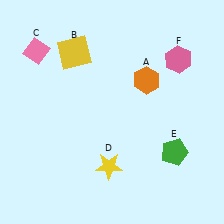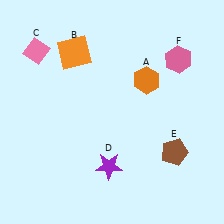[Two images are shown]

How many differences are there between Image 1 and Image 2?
There are 3 differences between the two images.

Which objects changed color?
B changed from yellow to orange. D changed from yellow to purple. E changed from green to brown.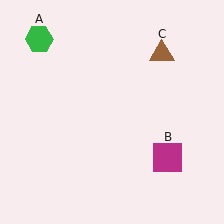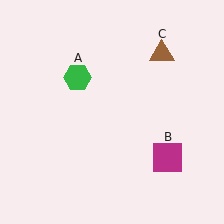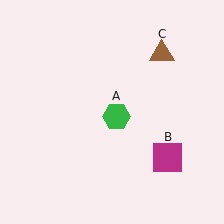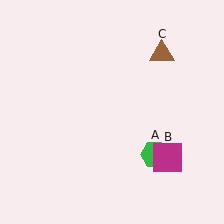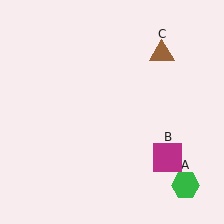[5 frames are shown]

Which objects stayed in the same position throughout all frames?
Magenta square (object B) and brown triangle (object C) remained stationary.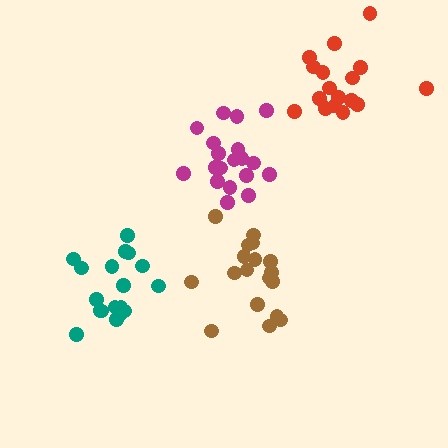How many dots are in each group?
Group 1: 18 dots, Group 2: 19 dots, Group 3: 17 dots, Group 4: 18 dots (72 total).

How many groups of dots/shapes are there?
There are 4 groups.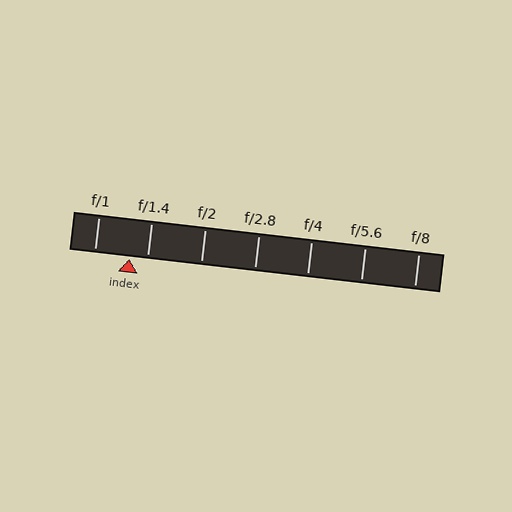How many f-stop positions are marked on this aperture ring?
There are 7 f-stop positions marked.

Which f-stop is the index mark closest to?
The index mark is closest to f/1.4.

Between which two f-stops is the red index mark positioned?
The index mark is between f/1 and f/1.4.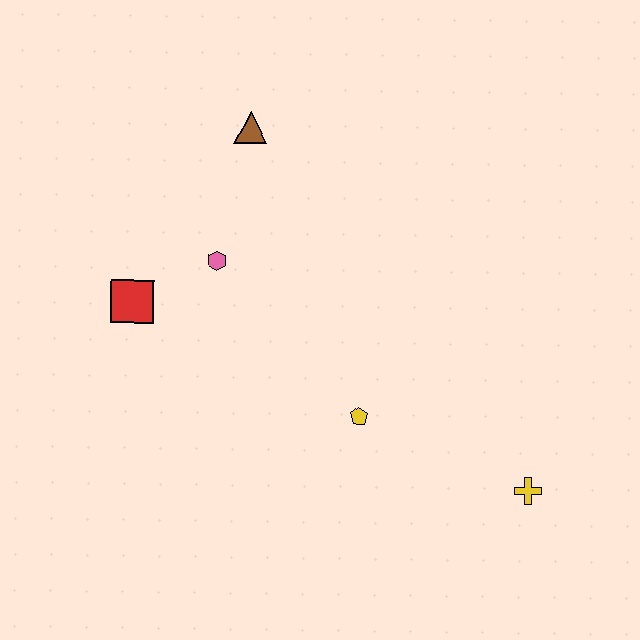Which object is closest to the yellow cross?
The yellow pentagon is closest to the yellow cross.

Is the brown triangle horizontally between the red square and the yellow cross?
Yes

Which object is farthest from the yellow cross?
The brown triangle is farthest from the yellow cross.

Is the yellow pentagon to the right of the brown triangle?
Yes